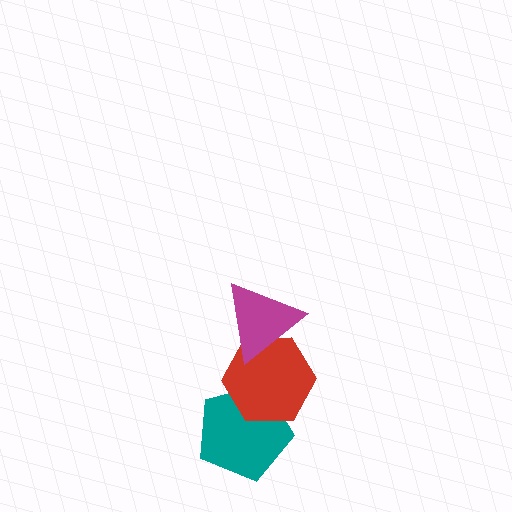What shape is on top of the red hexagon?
The magenta triangle is on top of the red hexagon.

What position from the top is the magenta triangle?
The magenta triangle is 1st from the top.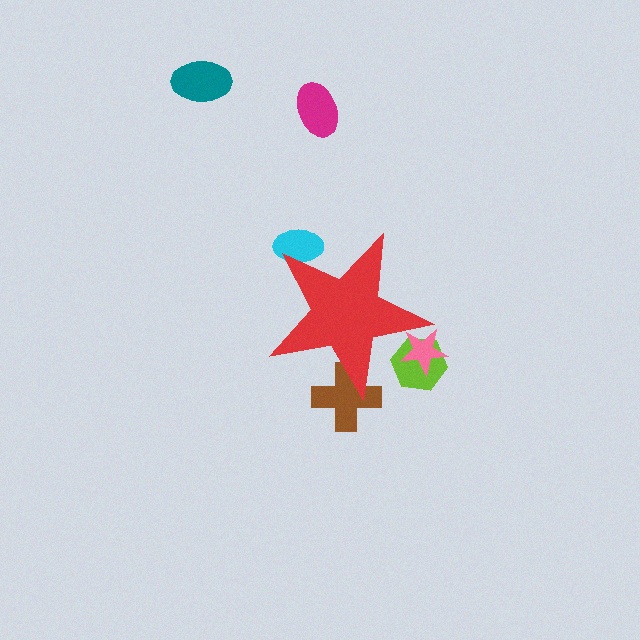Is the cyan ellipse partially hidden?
Yes, the cyan ellipse is partially hidden behind the red star.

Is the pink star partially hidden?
Yes, the pink star is partially hidden behind the red star.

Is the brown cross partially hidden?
Yes, the brown cross is partially hidden behind the red star.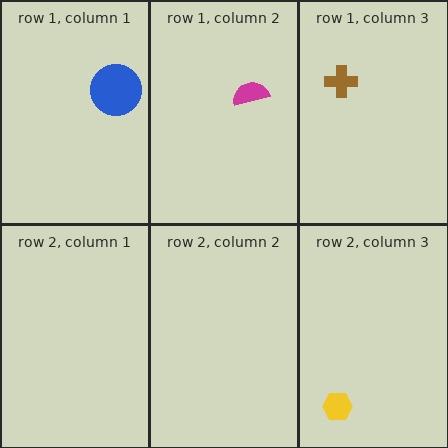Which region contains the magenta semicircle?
The row 1, column 2 region.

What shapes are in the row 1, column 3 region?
The brown cross.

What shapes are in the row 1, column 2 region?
The magenta semicircle.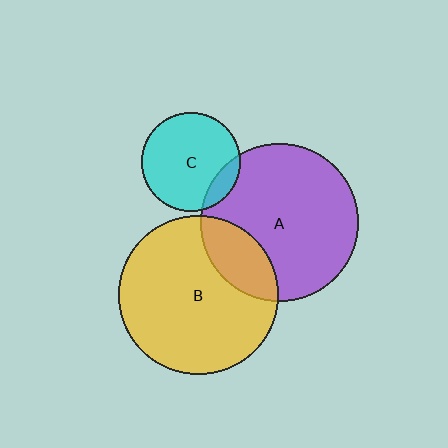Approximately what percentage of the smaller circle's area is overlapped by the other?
Approximately 15%.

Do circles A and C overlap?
Yes.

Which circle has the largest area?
Circle B (yellow).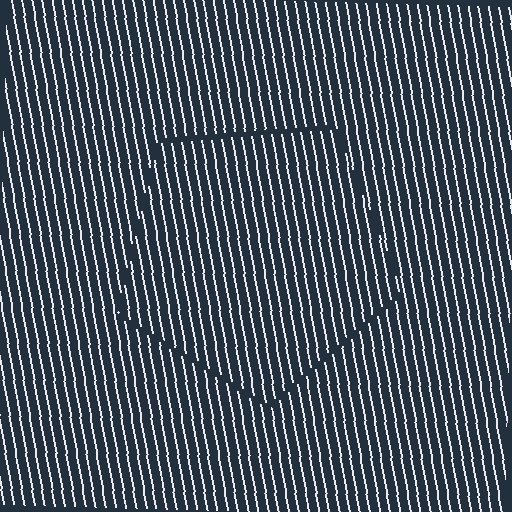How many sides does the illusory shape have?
5 sides — the line-ends trace a pentagon.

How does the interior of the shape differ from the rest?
The interior of the shape contains the same grating, shifted by half a period — the contour is defined by the phase discontinuity where line-ends from the inner and outer gratings abut.